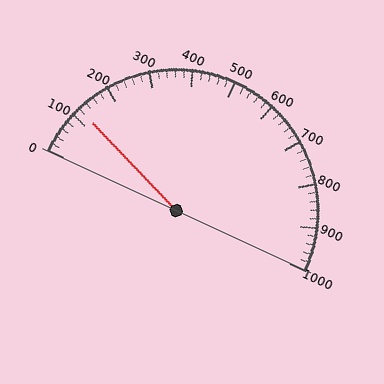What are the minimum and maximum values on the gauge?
The gauge ranges from 0 to 1000.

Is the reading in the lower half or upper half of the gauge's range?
The reading is in the lower half of the range (0 to 1000).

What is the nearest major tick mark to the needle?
The nearest major tick mark is 100.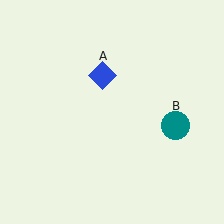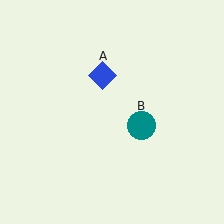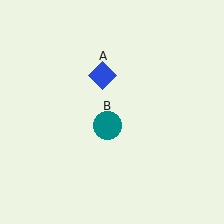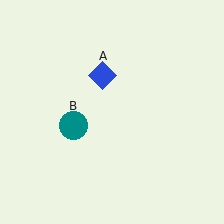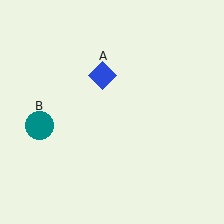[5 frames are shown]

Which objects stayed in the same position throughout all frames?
Blue diamond (object A) remained stationary.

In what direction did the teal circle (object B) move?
The teal circle (object B) moved left.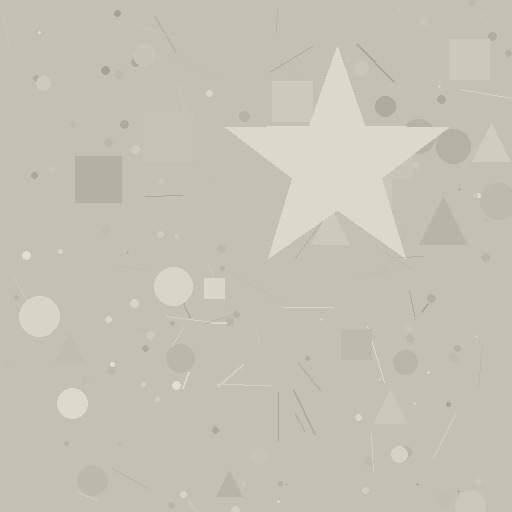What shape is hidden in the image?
A star is hidden in the image.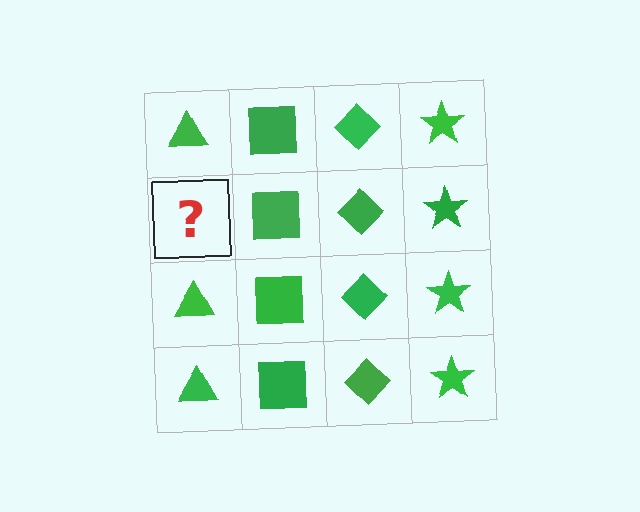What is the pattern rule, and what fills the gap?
The rule is that each column has a consistent shape. The gap should be filled with a green triangle.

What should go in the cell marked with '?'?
The missing cell should contain a green triangle.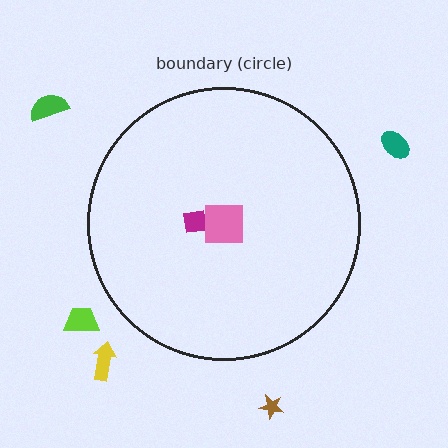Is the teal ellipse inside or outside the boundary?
Outside.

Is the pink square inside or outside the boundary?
Inside.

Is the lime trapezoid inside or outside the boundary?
Outside.